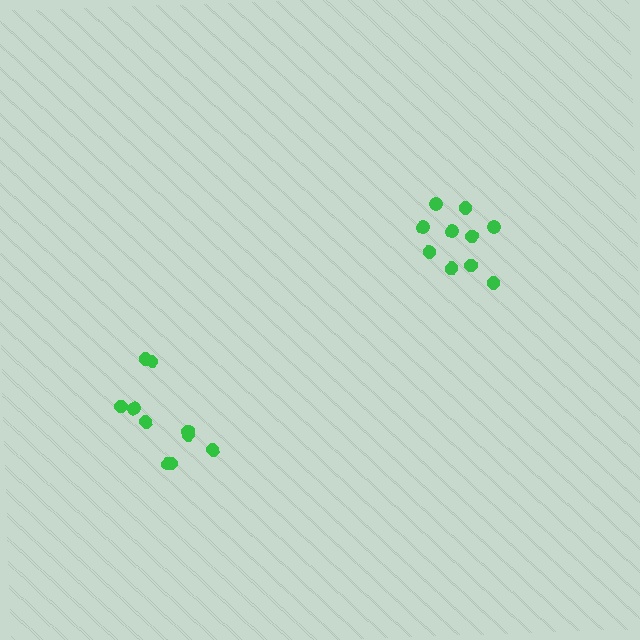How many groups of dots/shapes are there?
There are 2 groups.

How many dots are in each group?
Group 1: 10 dots, Group 2: 10 dots (20 total).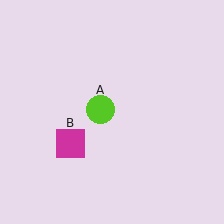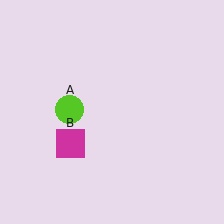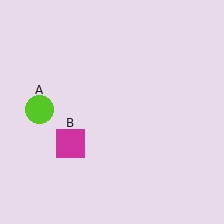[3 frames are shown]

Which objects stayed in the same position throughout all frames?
Magenta square (object B) remained stationary.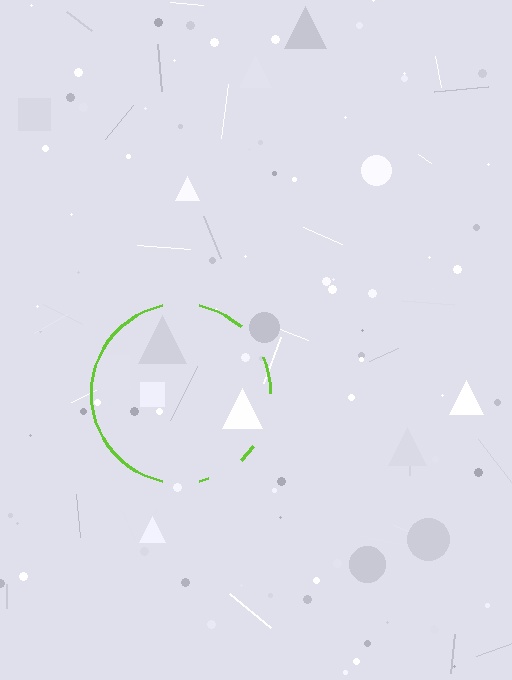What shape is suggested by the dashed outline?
The dashed outline suggests a circle.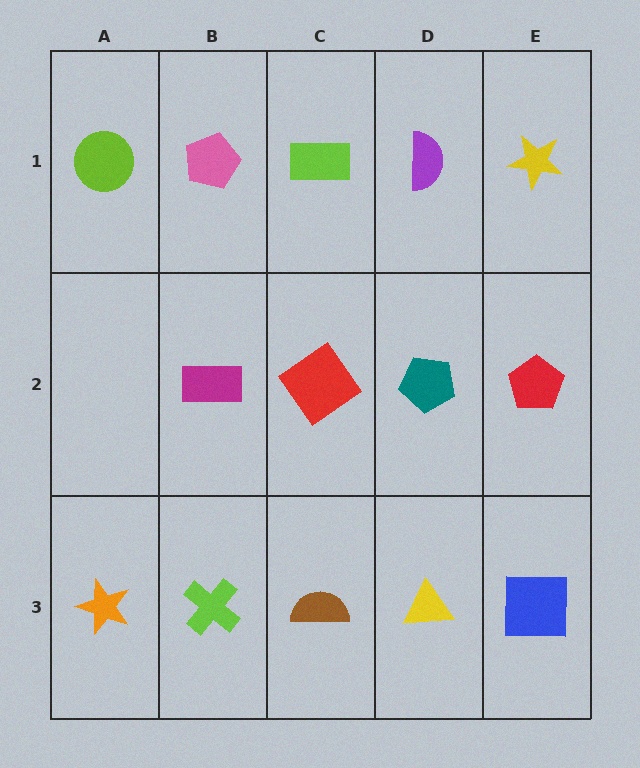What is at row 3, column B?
A lime cross.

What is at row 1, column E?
A yellow star.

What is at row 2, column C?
A red diamond.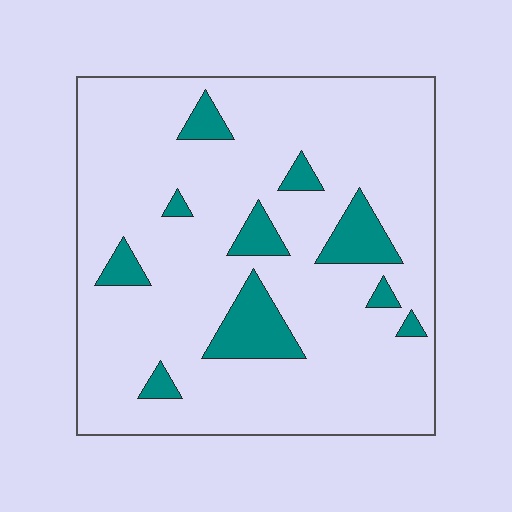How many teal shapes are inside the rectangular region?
10.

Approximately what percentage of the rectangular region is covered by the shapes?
Approximately 15%.